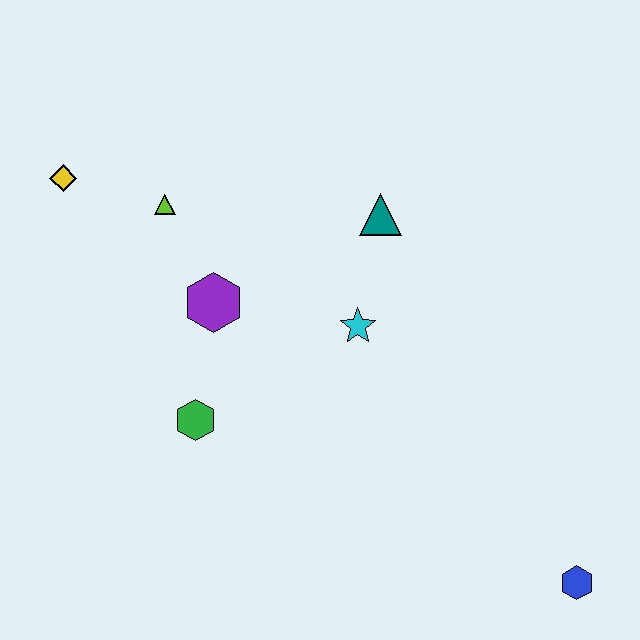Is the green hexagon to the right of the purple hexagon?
No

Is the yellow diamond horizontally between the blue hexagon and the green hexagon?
No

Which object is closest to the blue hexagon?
The cyan star is closest to the blue hexagon.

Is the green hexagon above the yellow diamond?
No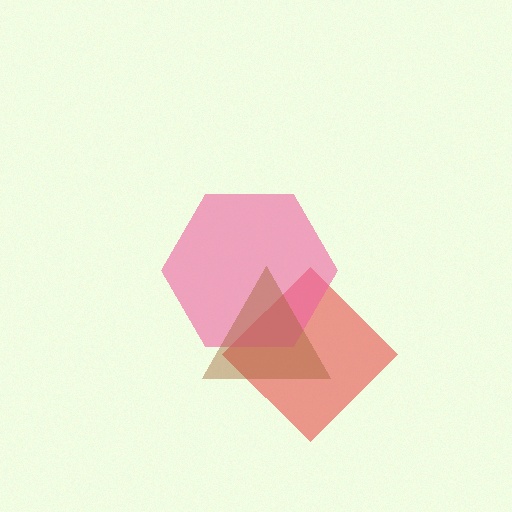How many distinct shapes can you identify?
There are 3 distinct shapes: a red diamond, a pink hexagon, a brown triangle.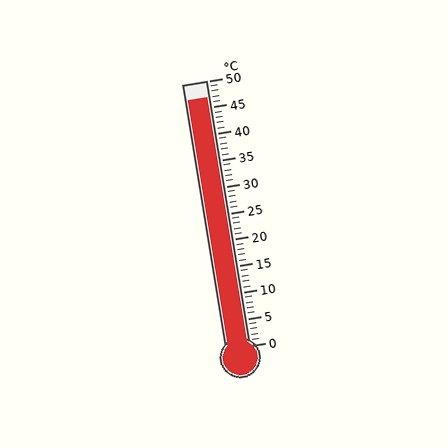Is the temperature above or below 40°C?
The temperature is above 40°C.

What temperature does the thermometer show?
The thermometer shows approximately 47°C.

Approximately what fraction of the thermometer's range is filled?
The thermometer is filled to approximately 95% of its range.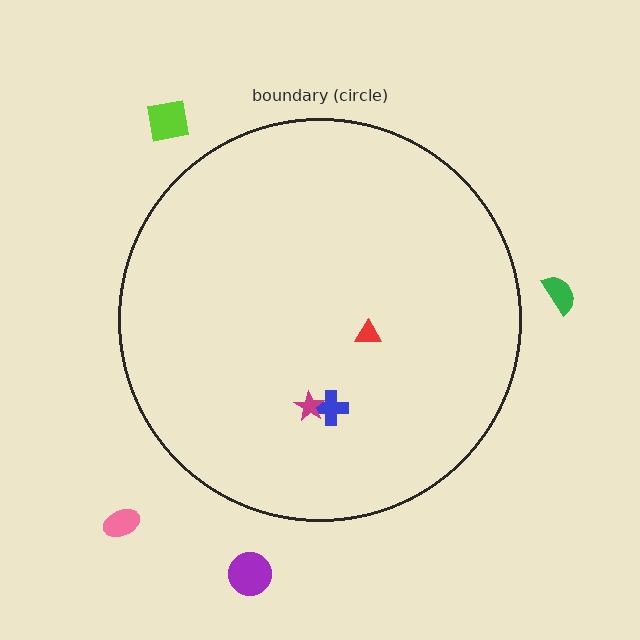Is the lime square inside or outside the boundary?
Outside.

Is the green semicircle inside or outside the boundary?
Outside.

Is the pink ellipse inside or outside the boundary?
Outside.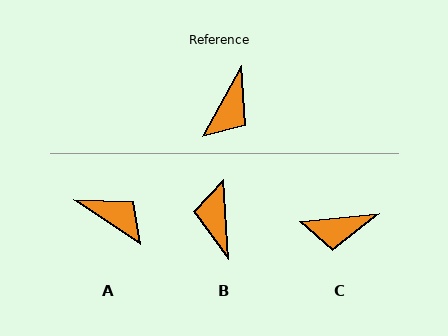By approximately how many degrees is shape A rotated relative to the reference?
Approximately 84 degrees counter-clockwise.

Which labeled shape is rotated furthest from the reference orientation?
B, about 148 degrees away.